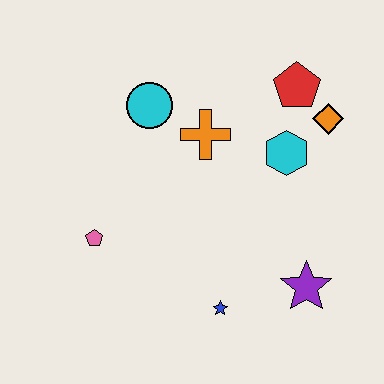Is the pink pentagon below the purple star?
No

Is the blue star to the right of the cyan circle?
Yes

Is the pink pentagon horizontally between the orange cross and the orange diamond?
No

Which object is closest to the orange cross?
The cyan circle is closest to the orange cross.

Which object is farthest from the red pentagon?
The pink pentagon is farthest from the red pentagon.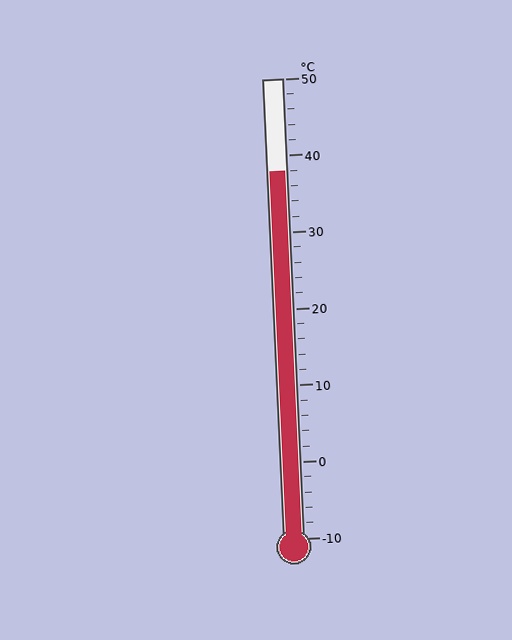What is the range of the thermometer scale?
The thermometer scale ranges from -10°C to 50°C.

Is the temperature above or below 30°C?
The temperature is above 30°C.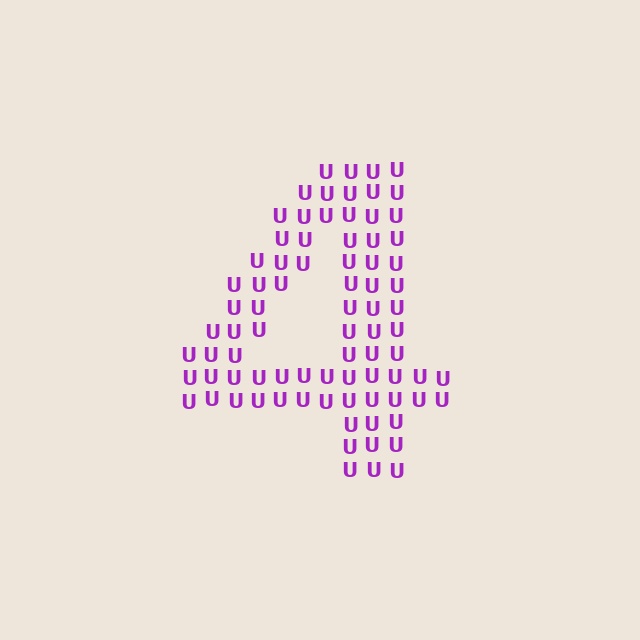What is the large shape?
The large shape is the digit 4.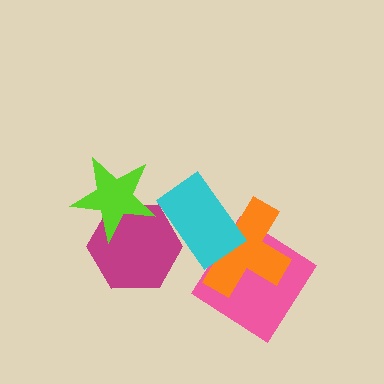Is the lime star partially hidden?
No, no other shape covers it.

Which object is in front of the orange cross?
The cyan rectangle is in front of the orange cross.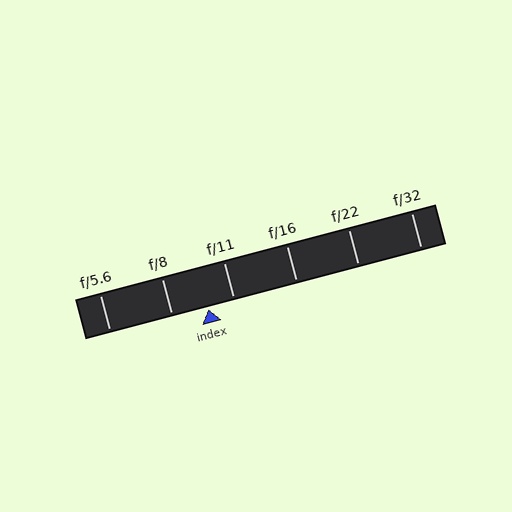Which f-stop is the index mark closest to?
The index mark is closest to f/11.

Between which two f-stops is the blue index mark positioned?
The index mark is between f/8 and f/11.